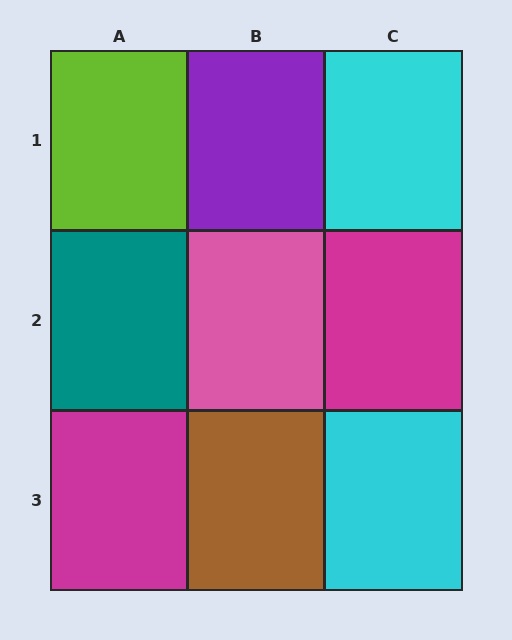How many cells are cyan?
2 cells are cyan.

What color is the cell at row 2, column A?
Teal.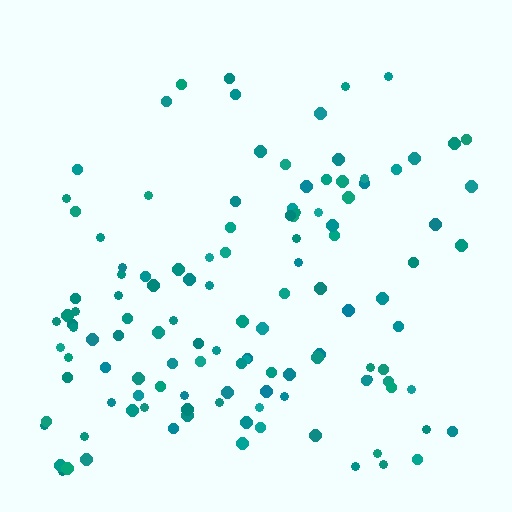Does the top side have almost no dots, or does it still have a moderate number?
Still a moderate number, just noticeably fewer than the bottom.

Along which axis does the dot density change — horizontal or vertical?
Vertical.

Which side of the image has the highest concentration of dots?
The bottom.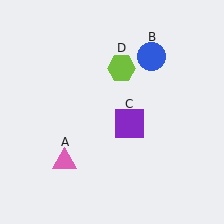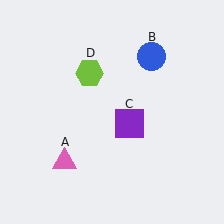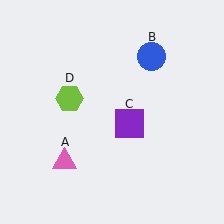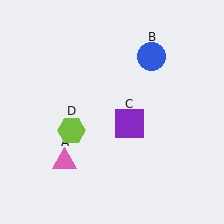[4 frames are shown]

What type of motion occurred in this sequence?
The lime hexagon (object D) rotated counterclockwise around the center of the scene.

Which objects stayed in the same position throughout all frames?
Pink triangle (object A) and blue circle (object B) and purple square (object C) remained stationary.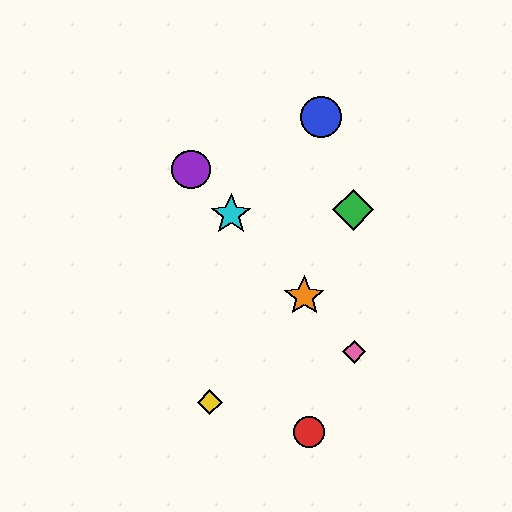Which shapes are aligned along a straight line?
The purple circle, the orange star, the cyan star, the pink diamond are aligned along a straight line.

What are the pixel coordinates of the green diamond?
The green diamond is at (353, 210).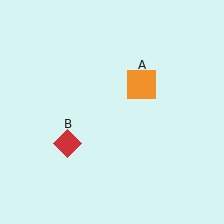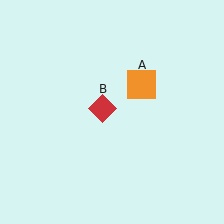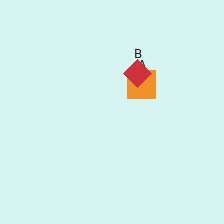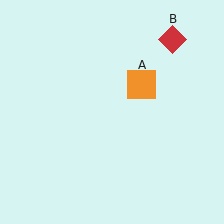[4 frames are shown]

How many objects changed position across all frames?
1 object changed position: red diamond (object B).